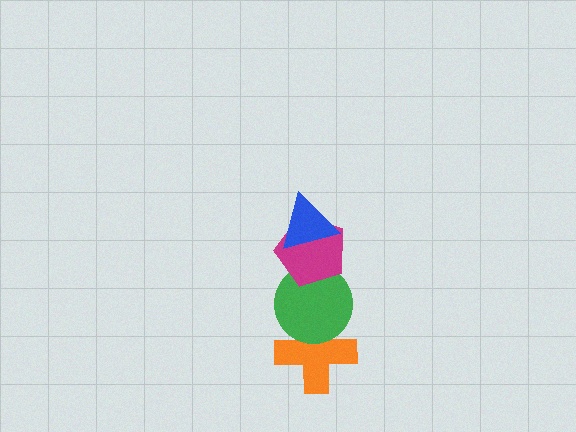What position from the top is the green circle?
The green circle is 3rd from the top.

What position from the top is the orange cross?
The orange cross is 4th from the top.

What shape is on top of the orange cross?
The green circle is on top of the orange cross.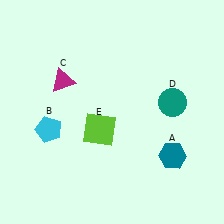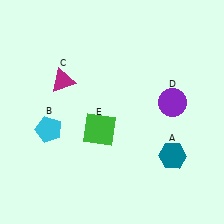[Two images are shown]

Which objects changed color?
D changed from teal to purple. E changed from lime to green.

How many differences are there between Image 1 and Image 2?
There are 2 differences between the two images.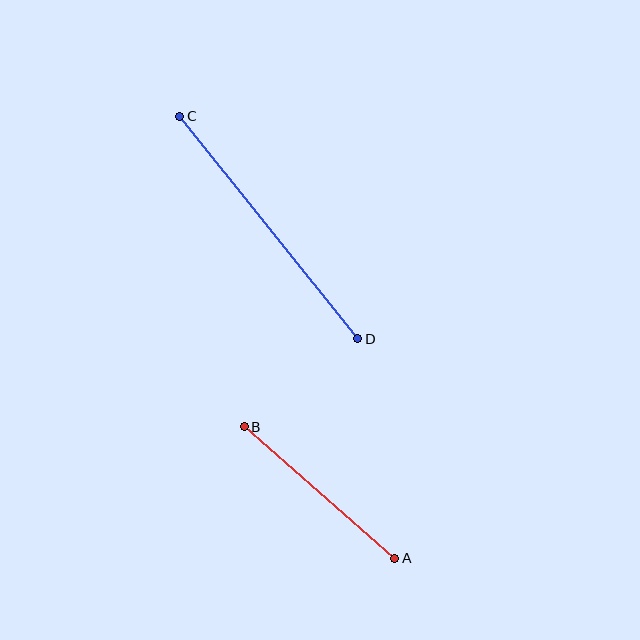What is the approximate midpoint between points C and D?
The midpoint is at approximately (269, 228) pixels.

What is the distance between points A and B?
The distance is approximately 200 pixels.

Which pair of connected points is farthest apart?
Points C and D are farthest apart.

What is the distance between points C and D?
The distance is approximately 285 pixels.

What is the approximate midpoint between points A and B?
The midpoint is at approximately (320, 492) pixels.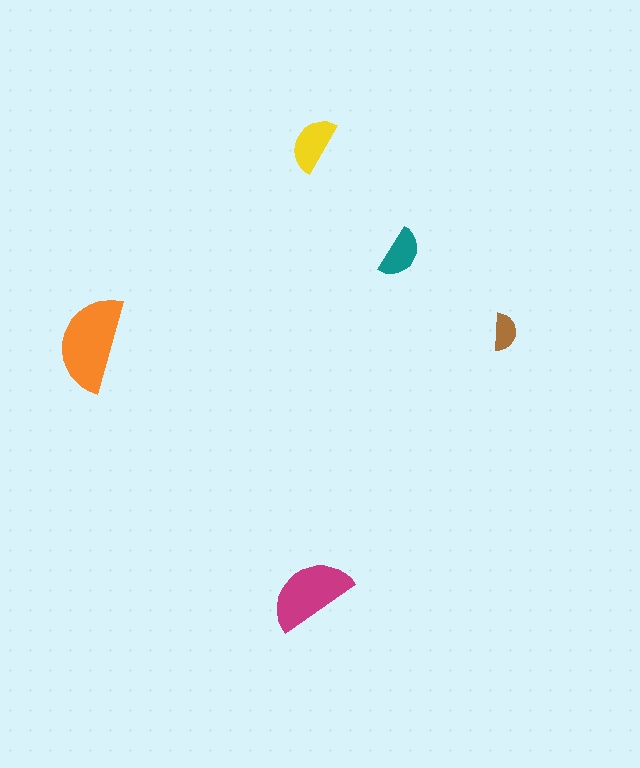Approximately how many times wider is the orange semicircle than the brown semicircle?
About 2.5 times wider.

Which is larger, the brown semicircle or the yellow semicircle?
The yellow one.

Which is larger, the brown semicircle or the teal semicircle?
The teal one.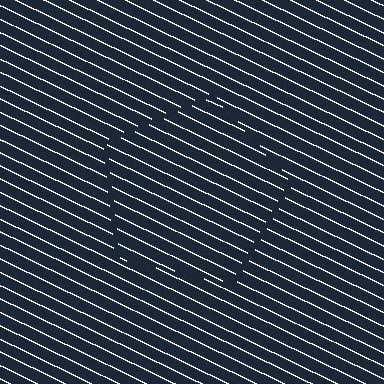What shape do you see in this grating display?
An illusory pentagon. The interior of the shape contains the same grating, shifted by half a period — the contour is defined by the phase discontinuity where line-ends from the inner and outer gratings abut.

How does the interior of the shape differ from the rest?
The interior of the shape contains the same grating, shifted by half a period — the contour is defined by the phase discontinuity where line-ends from the inner and outer gratings abut.